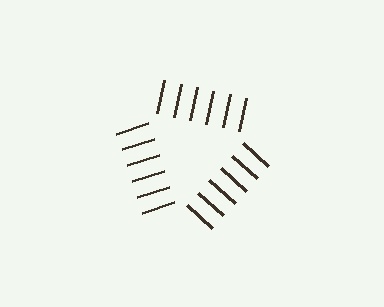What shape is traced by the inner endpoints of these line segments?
An illusory triangle — the line segments terminate on its edges but no continuous stroke is drawn.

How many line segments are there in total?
18 — 6 along each of the 3 edges.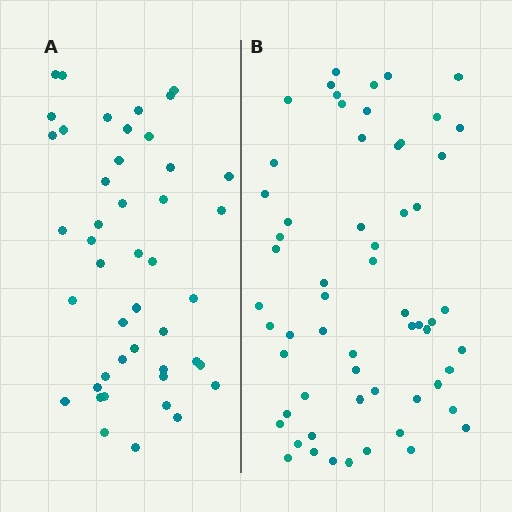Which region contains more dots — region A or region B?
Region B (the right region) has more dots.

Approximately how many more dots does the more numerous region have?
Region B has approximately 15 more dots than region A.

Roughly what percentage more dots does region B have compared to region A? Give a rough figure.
About 35% more.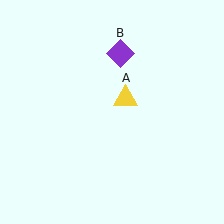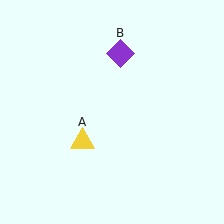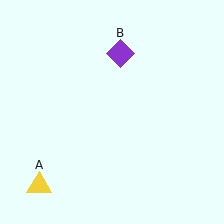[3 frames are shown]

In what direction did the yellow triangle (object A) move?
The yellow triangle (object A) moved down and to the left.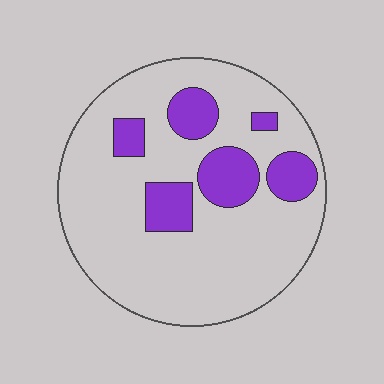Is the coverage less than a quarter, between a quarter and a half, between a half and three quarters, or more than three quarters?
Less than a quarter.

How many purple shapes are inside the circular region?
6.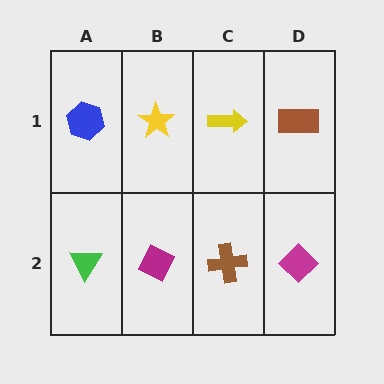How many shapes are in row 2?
4 shapes.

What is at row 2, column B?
A magenta diamond.